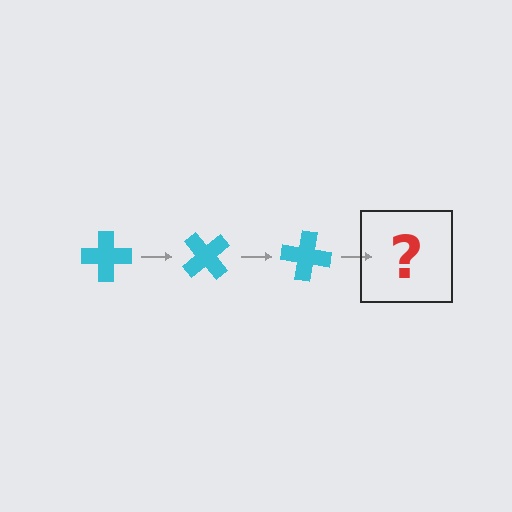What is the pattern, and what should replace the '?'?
The pattern is that the cross rotates 50 degrees each step. The '?' should be a cyan cross rotated 150 degrees.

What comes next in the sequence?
The next element should be a cyan cross rotated 150 degrees.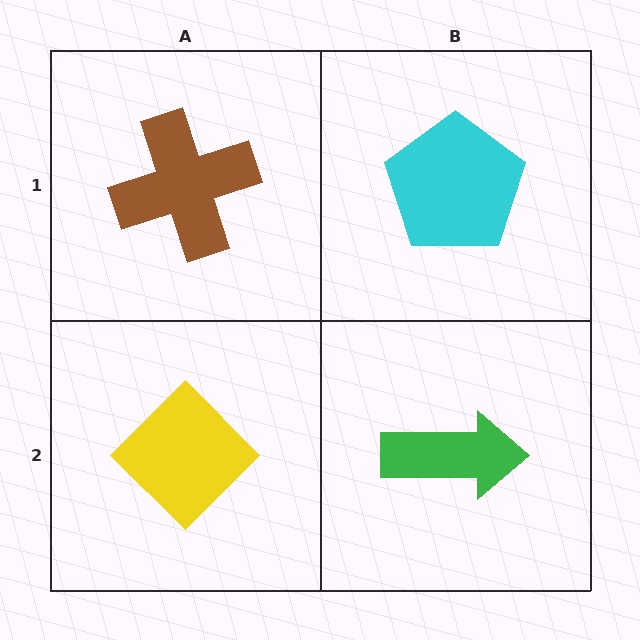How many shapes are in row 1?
2 shapes.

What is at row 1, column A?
A brown cross.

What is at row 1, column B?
A cyan pentagon.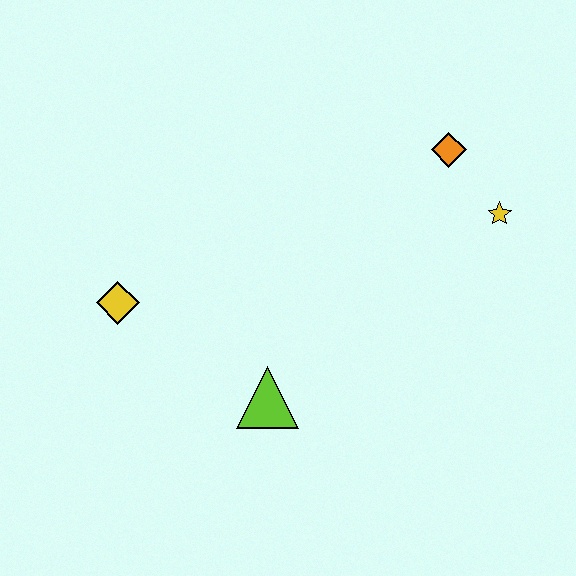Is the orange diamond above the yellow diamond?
Yes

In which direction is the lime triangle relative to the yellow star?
The lime triangle is to the left of the yellow star.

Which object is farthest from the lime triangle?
The orange diamond is farthest from the lime triangle.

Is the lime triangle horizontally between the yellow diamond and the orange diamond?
Yes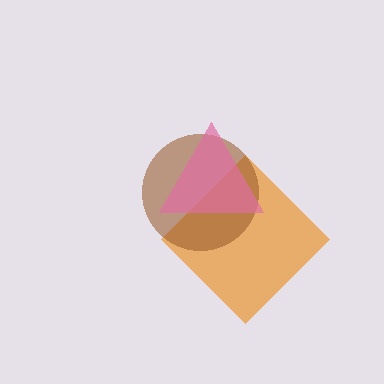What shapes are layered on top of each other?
The layered shapes are: an orange diamond, a brown circle, a pink triangle.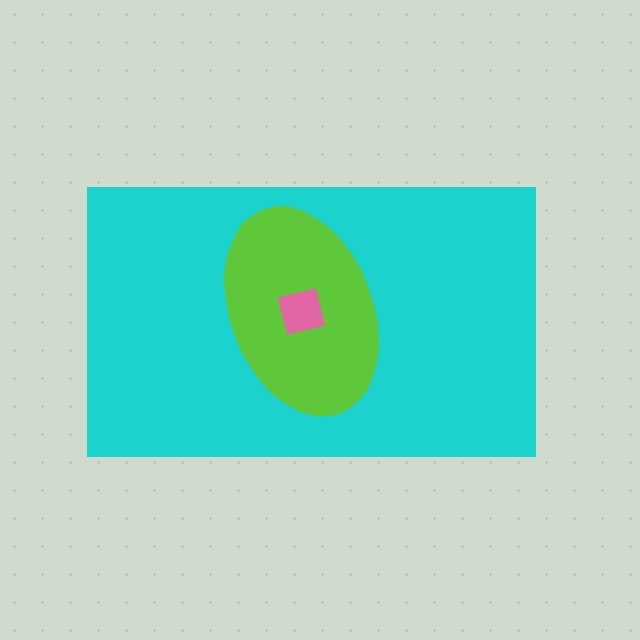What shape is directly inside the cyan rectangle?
The lime ellipse.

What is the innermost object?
The pink square.